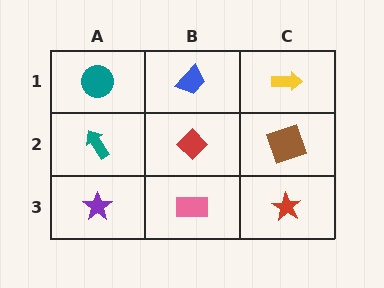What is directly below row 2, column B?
A pink rectangle.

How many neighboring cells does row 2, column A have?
3.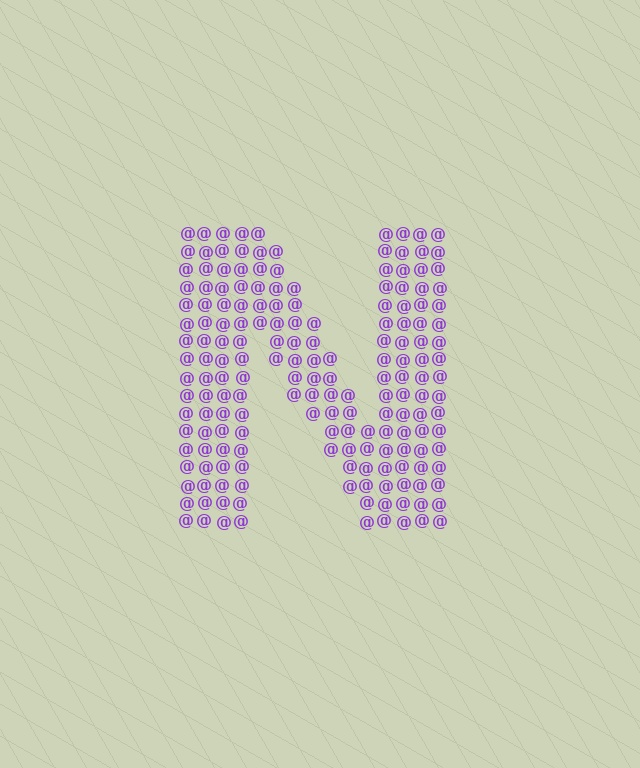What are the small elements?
The small elements are at signs.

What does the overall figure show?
The overall figure shows the letter N.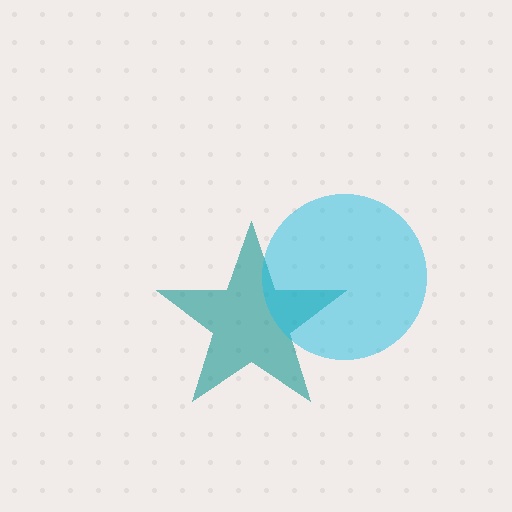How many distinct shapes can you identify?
There are 2 distinct shapes: a teal star, a cyan circle.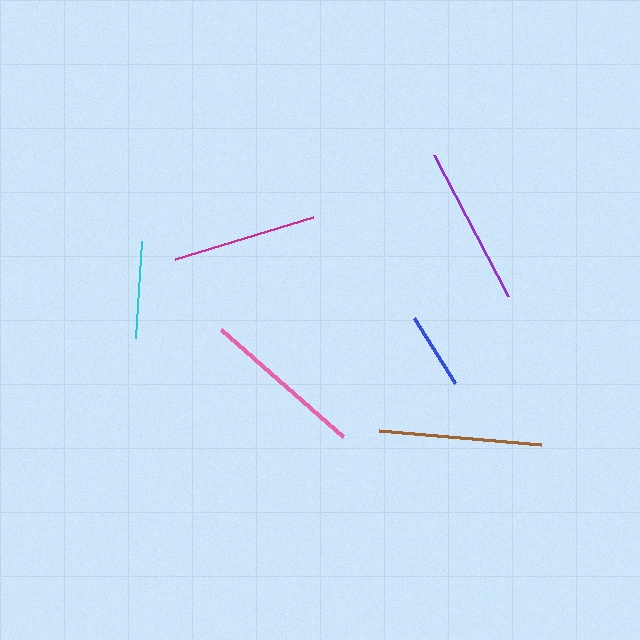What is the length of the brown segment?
The brown segment is approximately 163 pixels long.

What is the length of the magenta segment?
The magenta segment is approximately 144 pixels long.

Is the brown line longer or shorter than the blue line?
The brown line is longer than the blue line.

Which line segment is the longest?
The brown line is the longest at approximately 163 pixels.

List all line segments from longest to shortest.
From longest to shortest: brown, pink, purple, magenta, cyan, blue.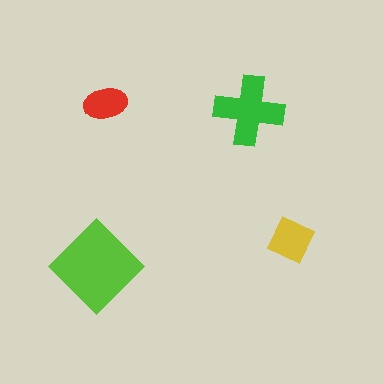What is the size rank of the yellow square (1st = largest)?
3rd.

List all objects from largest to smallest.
The lime diamond, the green cross, the yellow square, the red ellipse.